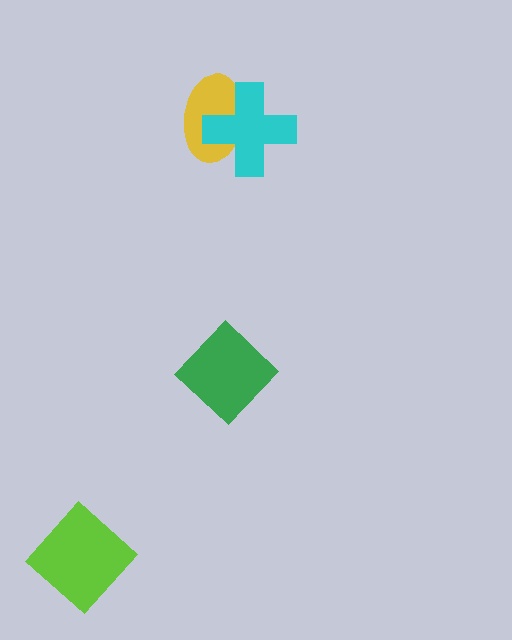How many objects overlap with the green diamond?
0 objects overlap with the green diamond.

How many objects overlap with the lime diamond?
0 objects overlap with the lime diamond.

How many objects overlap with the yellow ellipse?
1 object overlaps with the yellow ellipse.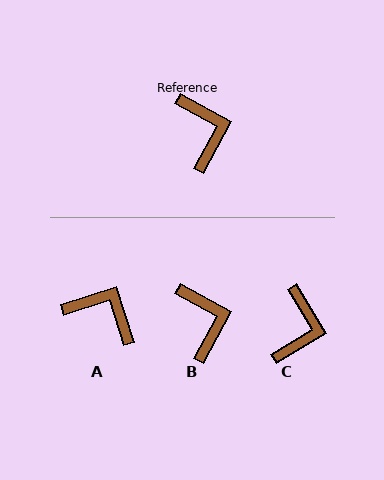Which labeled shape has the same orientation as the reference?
B.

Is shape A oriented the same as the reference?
No, it is off by about 46 degrees.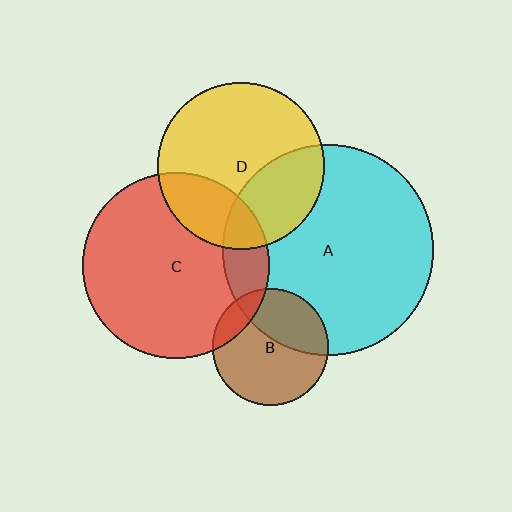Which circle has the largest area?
Circle A (cyan).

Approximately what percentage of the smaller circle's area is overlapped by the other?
Approximately 15%.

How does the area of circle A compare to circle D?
Approximately 1.6 times.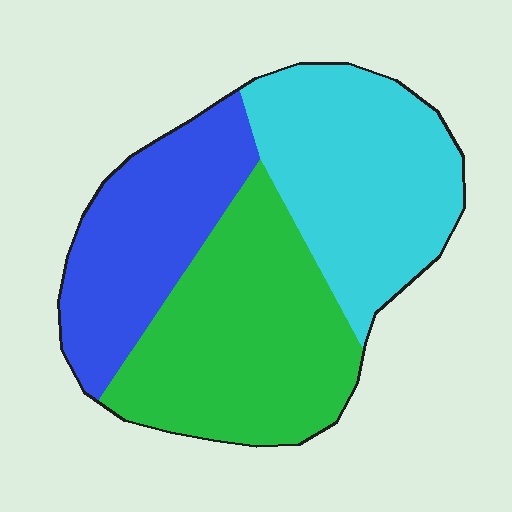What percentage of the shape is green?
Green takes up about three eighths (3/8) of the shape.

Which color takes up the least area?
Blue, at roughly 25%.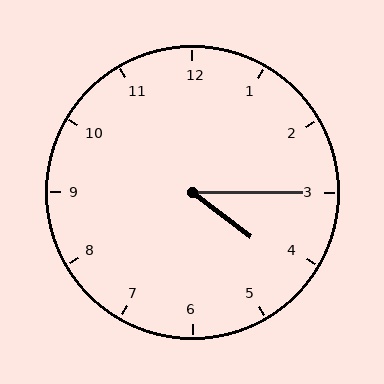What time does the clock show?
4:15.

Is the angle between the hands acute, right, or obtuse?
It is acute.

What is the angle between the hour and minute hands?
Approximately 38 degrees.